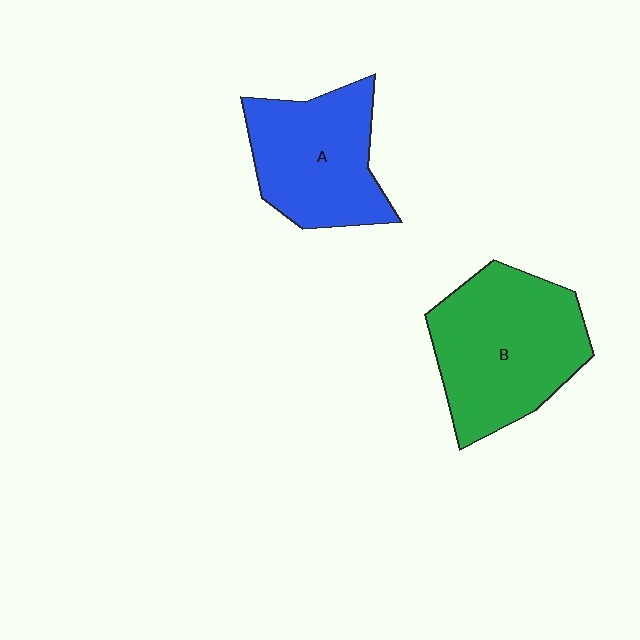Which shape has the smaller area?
Shape A (blue).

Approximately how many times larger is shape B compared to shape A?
Approximately 1.3 times.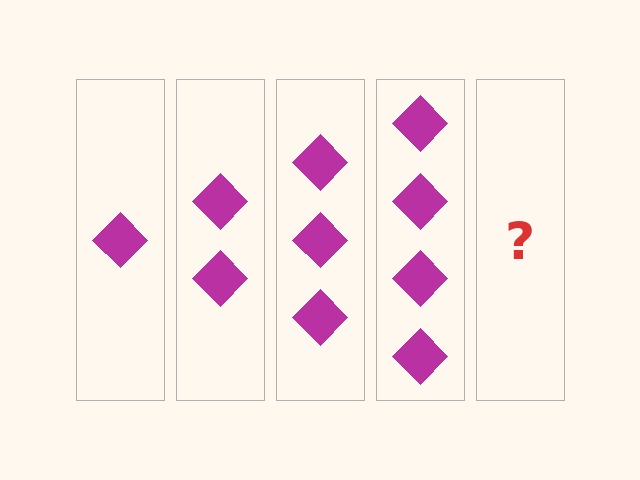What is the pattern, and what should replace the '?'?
The pattern is that each step adds one more diamond. The '?' should be 5 diamonds.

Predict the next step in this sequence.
The next step is 5 diamonds.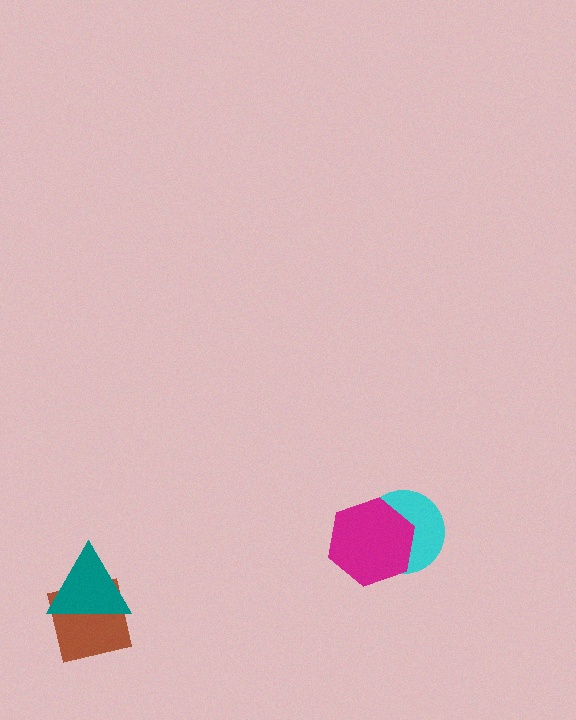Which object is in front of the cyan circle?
The magenta hexagon is in front of the cyan circle.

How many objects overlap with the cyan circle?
1 object overlaps with the cyan circle.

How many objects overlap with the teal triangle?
1 object overlaps with the teal triangle.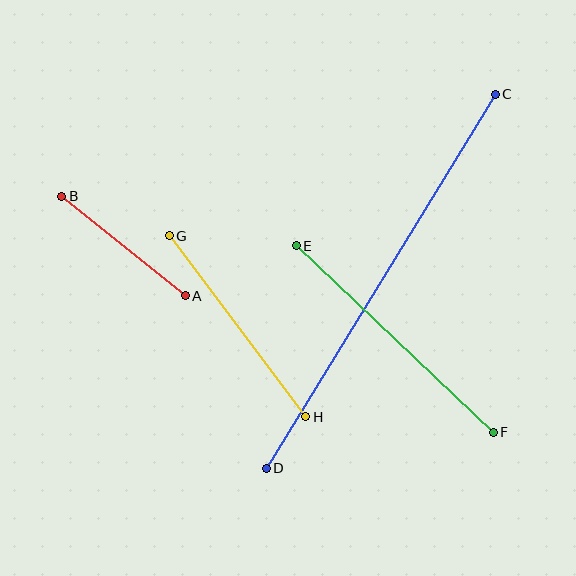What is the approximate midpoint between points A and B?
The midpoint is at approximately (123, 246) pixels.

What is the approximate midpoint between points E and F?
The midpoint is at approximately (395, 339) pixels.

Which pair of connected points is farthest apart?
Points C and D are farthest apart.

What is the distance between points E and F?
The distance is approximately 271 pixels.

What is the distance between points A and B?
The distance is approximately 159 pixels.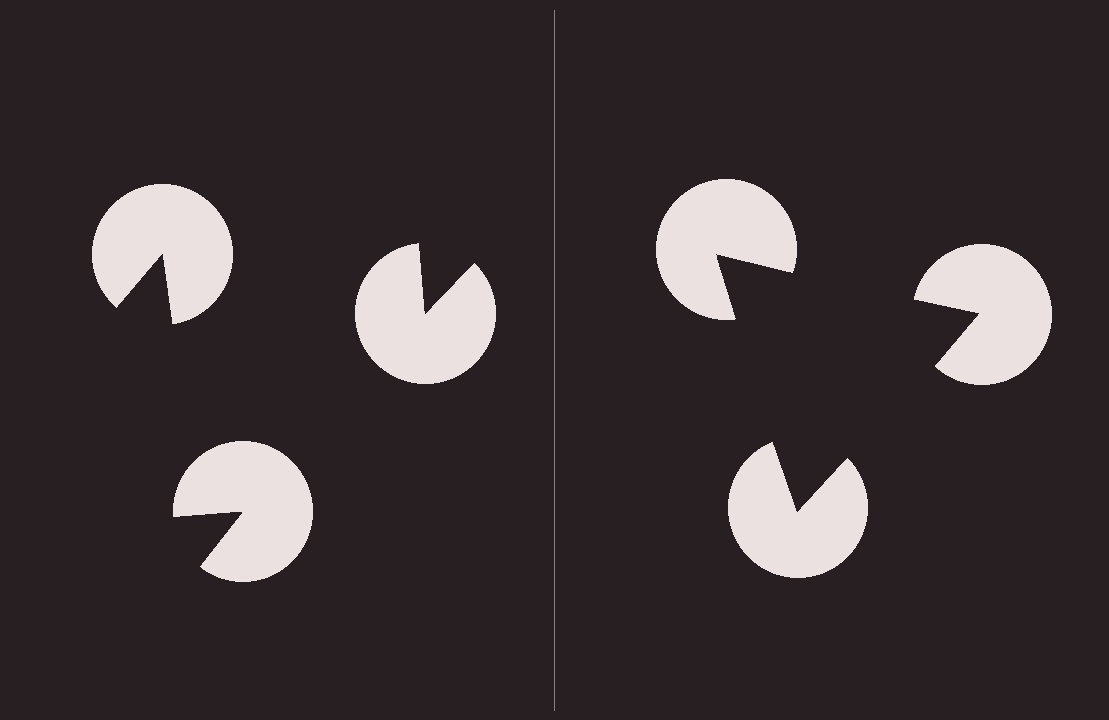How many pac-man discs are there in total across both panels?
6 — 3 on each side.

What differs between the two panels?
The pac-man discs are positioned identically on both sides; only the wedge orientations differ. On the right they align to a triangle; on the left they are misaligned.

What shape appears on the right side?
An illusory triangle.